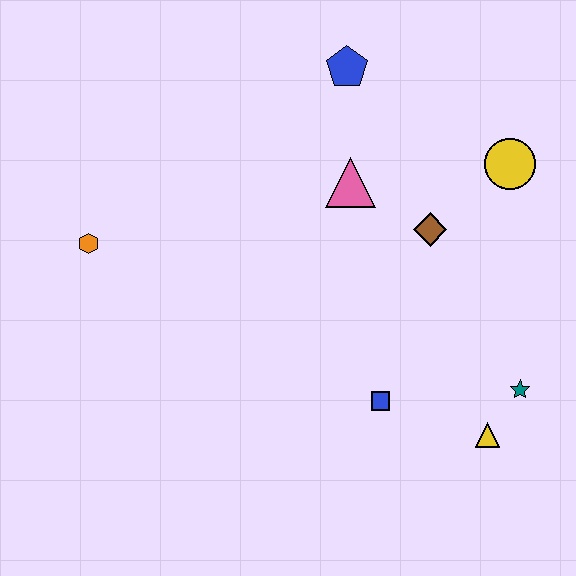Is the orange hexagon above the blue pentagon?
No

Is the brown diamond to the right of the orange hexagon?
Yes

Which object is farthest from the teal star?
The orange hexagon is farthest from the teal star.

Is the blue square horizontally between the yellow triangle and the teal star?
No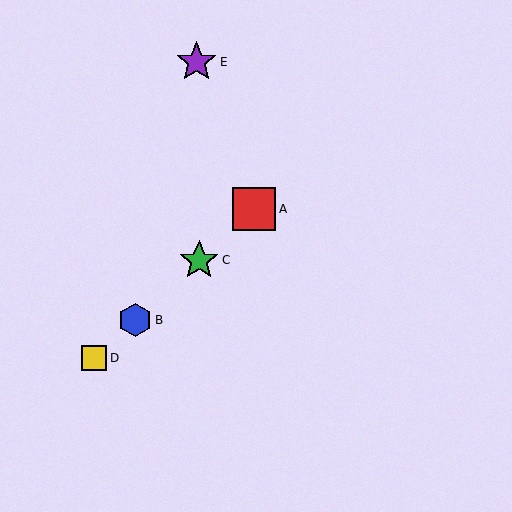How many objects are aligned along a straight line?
4 objects (A, B, C, D) are aligned along a straight line.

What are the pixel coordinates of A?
Object A is at (254, 209).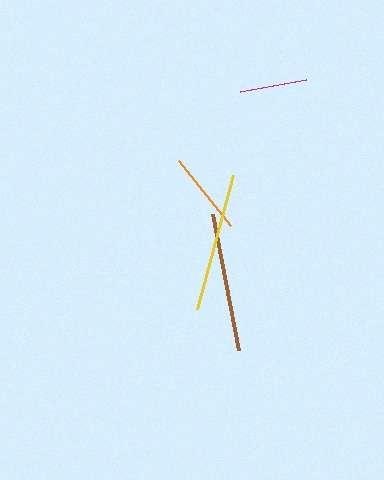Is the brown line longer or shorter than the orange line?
The brown line is longer than the orange line.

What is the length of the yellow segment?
The yellow segment is approximately 139 pixels long.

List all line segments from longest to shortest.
From longest to shortest: brown, yellow, orange, magenta.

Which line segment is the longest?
The brown line is the longest at approximately 139 pixels.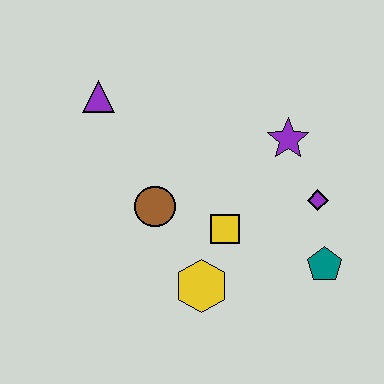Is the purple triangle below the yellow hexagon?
No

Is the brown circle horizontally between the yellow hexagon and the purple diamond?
No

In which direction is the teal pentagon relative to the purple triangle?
The teal pentagon is to the right of the purple triangle.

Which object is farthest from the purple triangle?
The teal pentagon is farthest from the purple triangle.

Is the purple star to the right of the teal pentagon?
No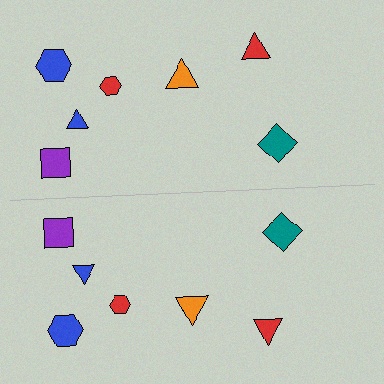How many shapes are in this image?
There are 14 shapes in this image.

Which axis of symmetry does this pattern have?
The pattern has a horizontal axis of symmetry running through the center of the image.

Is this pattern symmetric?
Yes, this pattern has bilateral (reflection) symmetry.